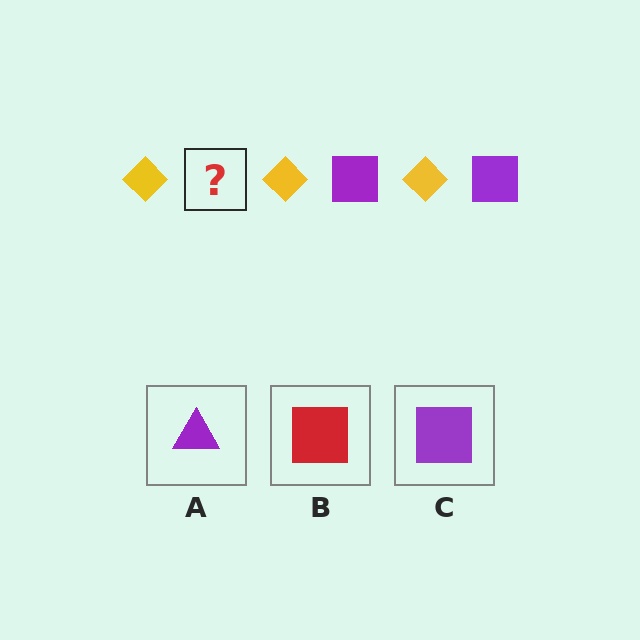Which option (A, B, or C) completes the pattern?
C.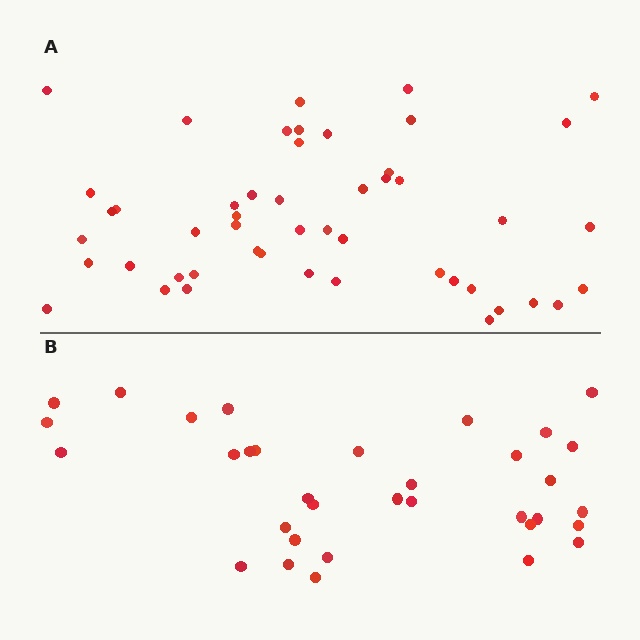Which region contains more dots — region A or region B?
Region A (the top region) has more dots.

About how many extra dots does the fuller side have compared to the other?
Region A has approximately 15 more dots than region B.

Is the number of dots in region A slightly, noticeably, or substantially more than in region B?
Region A has noticeably more, but not dramatically so. The ratio is roughly 1.4 to 1.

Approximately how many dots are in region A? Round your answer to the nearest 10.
About 50 dots. (The exact count is 49, which rounds to 50.)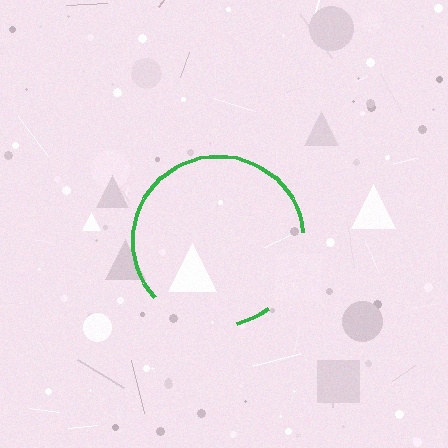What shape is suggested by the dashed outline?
The dashed outline suggests a circle.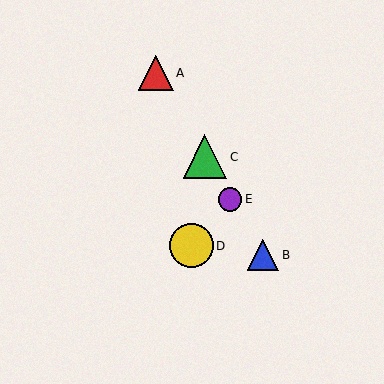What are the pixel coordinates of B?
Object B is at (263, 255).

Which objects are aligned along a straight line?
Objects A, B, C, E are aligned along a straight line.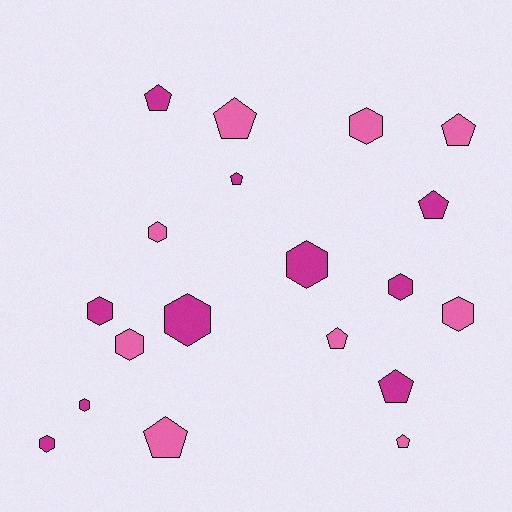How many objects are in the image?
There are 19 objects.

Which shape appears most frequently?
Hexagon, with 10 objects.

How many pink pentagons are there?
There are 5 pink pentagons.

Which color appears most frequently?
Magenta, with 10 objects.